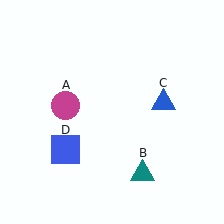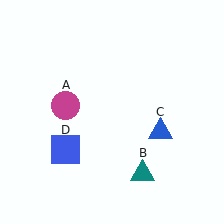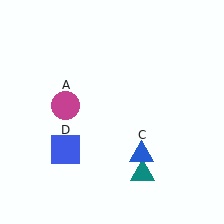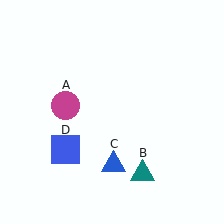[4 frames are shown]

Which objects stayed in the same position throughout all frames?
Magenta circle (object A) and teal triangle (object B) and blue square (object D) remained stationary.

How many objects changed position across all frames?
1 object changed position: blue triangle (object C).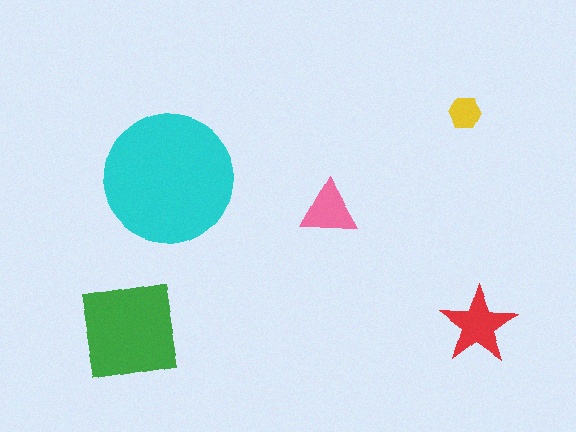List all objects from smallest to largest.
The yellow hexagon, the pink triangle, the red star, the green square, the cyan circle.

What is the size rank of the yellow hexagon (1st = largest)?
5th.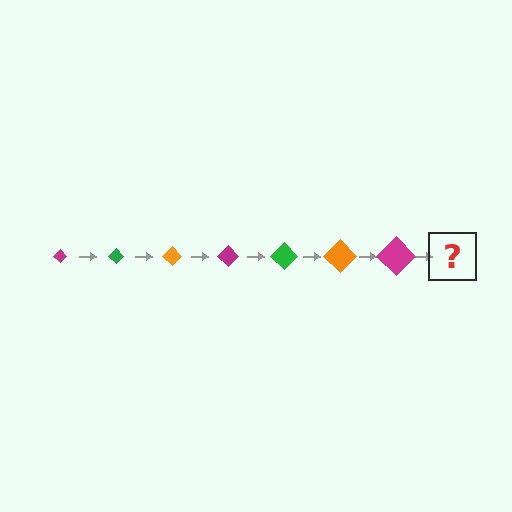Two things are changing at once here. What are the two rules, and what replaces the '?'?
The two rules are that the diamond grows larger each step and the color cycles through magenta, green, and orange. The '?' should be a green diamond, larger than the previous one.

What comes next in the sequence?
The next element should be a green diamond, larger than the previous one.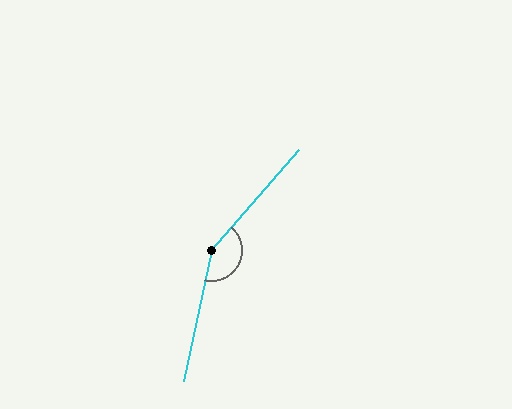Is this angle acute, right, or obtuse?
It is obtuse.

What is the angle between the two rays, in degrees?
Approximately 151 degrees.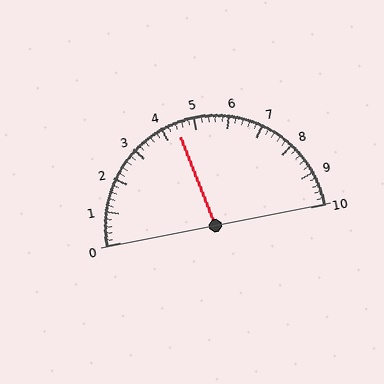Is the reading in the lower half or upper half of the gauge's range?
The reading is in the lower half of the range (0 to 10).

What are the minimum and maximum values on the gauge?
The gauge ranges from 0 to 10.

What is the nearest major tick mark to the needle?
The nearest major tick mark is 4.